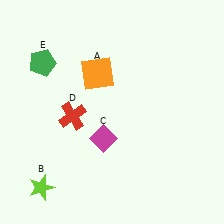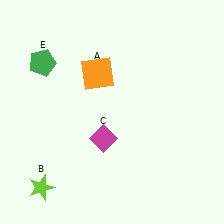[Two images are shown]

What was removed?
The red cross (D) was removed in Image 2.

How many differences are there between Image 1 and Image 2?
There is 1 difference between the two images.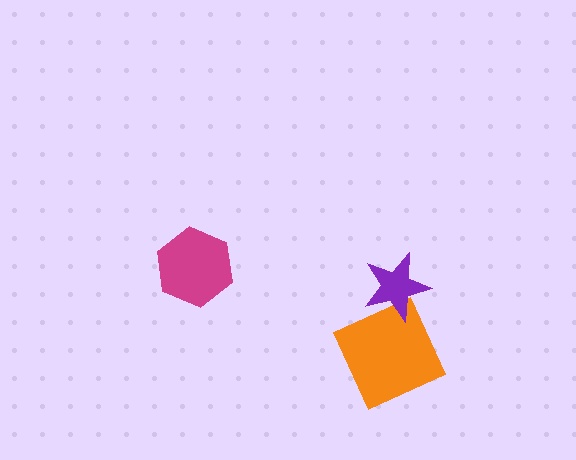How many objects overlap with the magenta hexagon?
0 objects overlap with the magenta hexagon.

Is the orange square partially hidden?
Yes, it is partially covered by another shape.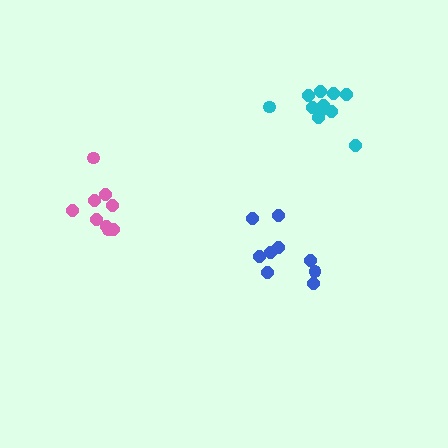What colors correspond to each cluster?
The clusters are colored: blue, pink, cyan.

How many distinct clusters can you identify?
There are 3 distinct clusters.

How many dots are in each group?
Group 1: 9 dots, Group 2: 9 dots, Group 3: 11 dots (29 total).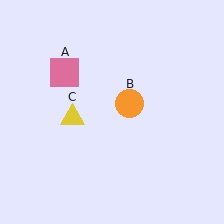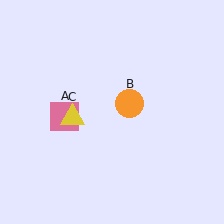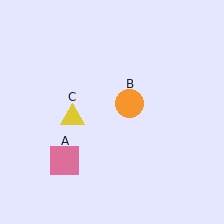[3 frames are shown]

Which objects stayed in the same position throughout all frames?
Orange circle (object B) and yellow triangle (object C) remained stationary.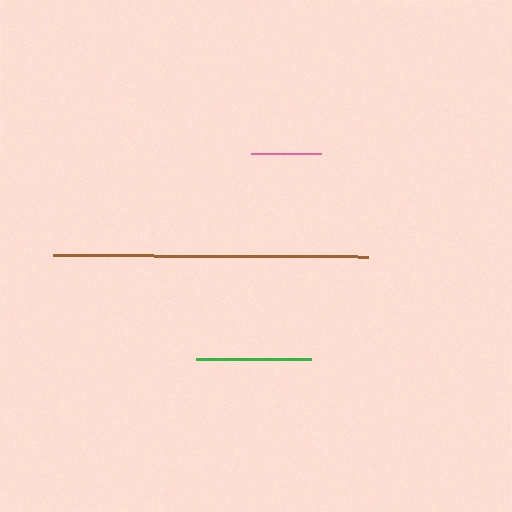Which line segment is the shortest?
The pink line is the shortest at approximately 70 pixels.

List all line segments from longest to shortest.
From longest to shortest: brown, green, pink.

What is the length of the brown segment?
The brown segment is approximately 315 pixels long.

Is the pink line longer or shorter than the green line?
The green line is longer than the pink line.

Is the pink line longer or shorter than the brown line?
The brown line is longer than the pink line.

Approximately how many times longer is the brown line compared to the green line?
The brown line is approximately 2.8 times the length of the green line.